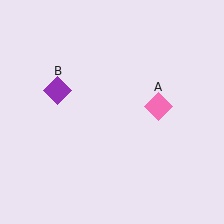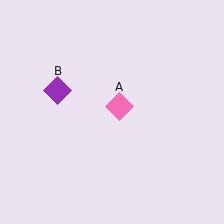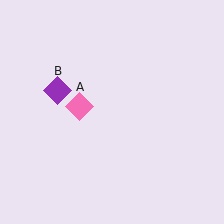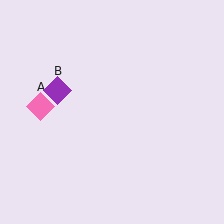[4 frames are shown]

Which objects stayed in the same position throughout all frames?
Purple diamond (object B) remained stationary.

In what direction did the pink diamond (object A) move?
The pink diamond (object A) moved left.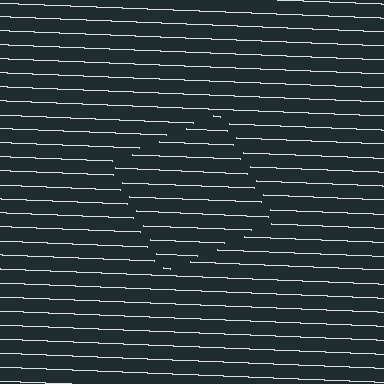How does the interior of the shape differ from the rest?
The interior of the shape contains the same grating, shifted by half a period — the contour is defined by the phase discontinuity where line-ends from the inner and outer gratings abut.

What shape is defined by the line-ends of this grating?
An illusory square. The interior of the shape contains the same grating, shifted by half a period — the contour is defined by the phase discontinuity where line-ends from the inner and outer gratings abut.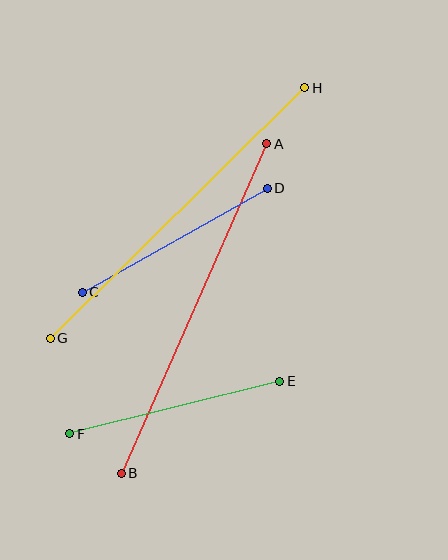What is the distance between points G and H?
The distance is approximately 357 pixels.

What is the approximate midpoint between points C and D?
The midpoint is at approximately (175, 240) pixels.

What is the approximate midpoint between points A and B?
The midpoint is at approximately (194, 308) pixels.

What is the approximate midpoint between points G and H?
The midpoint is at approximately (177, 213) pixels.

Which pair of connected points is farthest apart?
Points A and B are farthest apart.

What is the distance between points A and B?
The distance is approximately 360 pixels.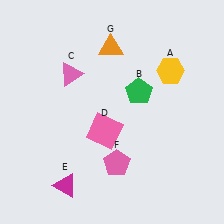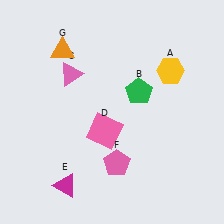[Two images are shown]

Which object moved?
The orange triangle (G) moved left.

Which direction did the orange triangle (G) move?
The orange triangle (G) moved left.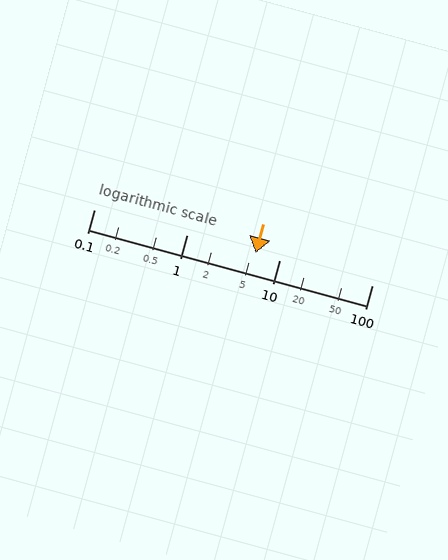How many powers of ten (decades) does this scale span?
The scale spans 3 decades, from 0.1 to 100.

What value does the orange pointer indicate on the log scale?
The pointer indicates approximately 5.5.